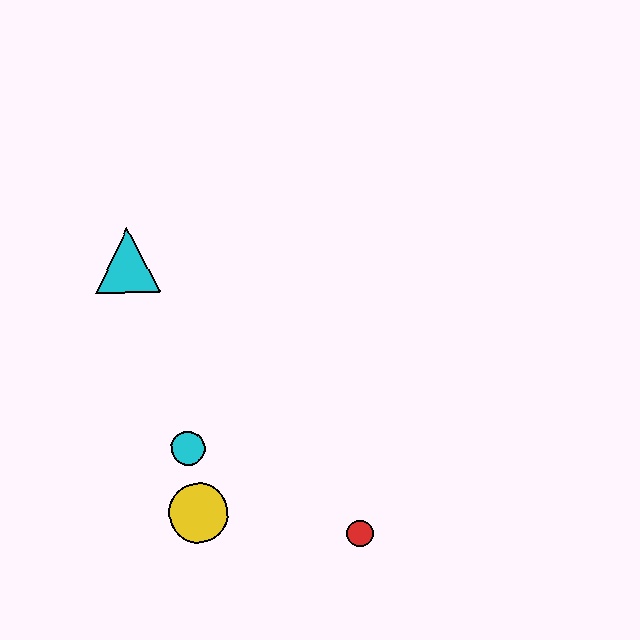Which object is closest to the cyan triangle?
The cyan circle is closest to the cyan triangle.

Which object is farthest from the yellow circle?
The cyan triangle is farthest from the yellow circle.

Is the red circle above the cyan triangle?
No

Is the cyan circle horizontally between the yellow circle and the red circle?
No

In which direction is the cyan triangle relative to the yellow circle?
The cyan triangle is above the yellow circle.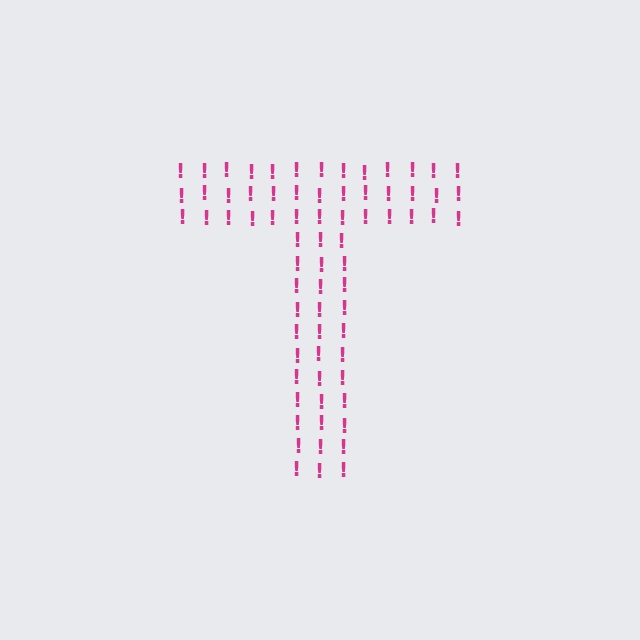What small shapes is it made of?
It is made of small exclamation marks.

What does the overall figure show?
The overall figure shows the letter T.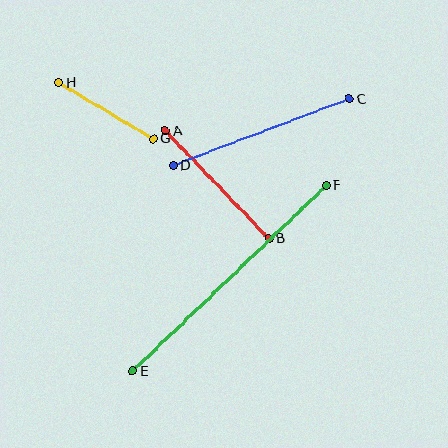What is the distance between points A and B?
The distance is approximately 149 pixels.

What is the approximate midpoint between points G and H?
The midpoint is at approximately (106, 111) pixels.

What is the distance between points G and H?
The distance is approximately 110 pixels.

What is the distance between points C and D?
The distance is approximately 189 pixels.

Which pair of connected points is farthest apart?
Points E and F are farthest apart.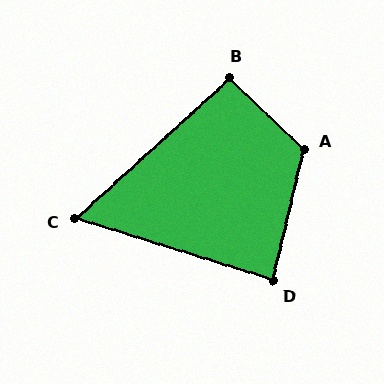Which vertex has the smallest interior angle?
C, at approximately 60 degrees.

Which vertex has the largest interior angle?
A, at approximately 120 degrees.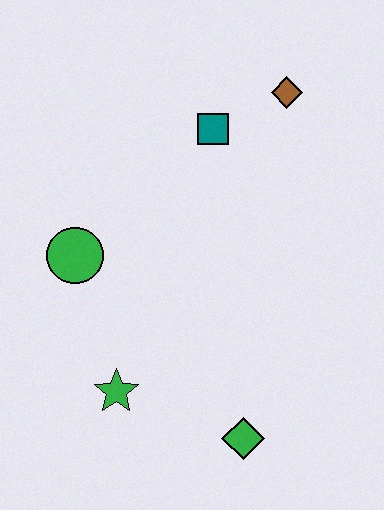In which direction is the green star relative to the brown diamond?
The green star is below the brown diamond.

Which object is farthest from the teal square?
The green diamond is farthest from the teal square.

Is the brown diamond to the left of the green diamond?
No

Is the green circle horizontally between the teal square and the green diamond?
No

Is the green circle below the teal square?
Yes